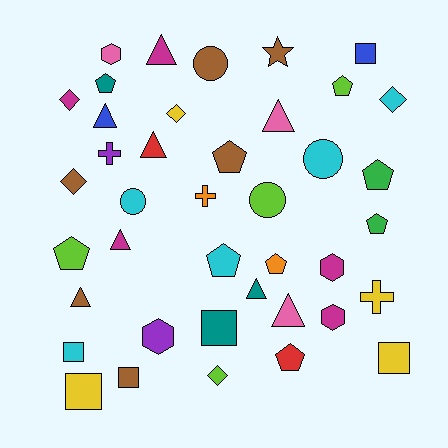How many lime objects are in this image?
There are 4 lime objects.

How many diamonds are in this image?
There are 5 diamonds.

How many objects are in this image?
There are 40 objects.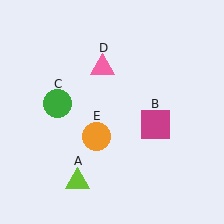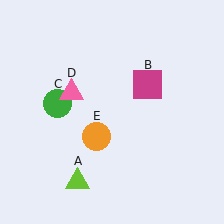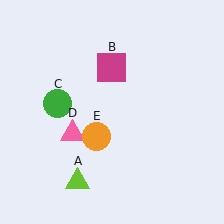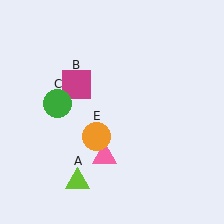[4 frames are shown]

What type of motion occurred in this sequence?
The magenta square (object B), pink triangle (object D) rotated counterclockwise around the center of the scene.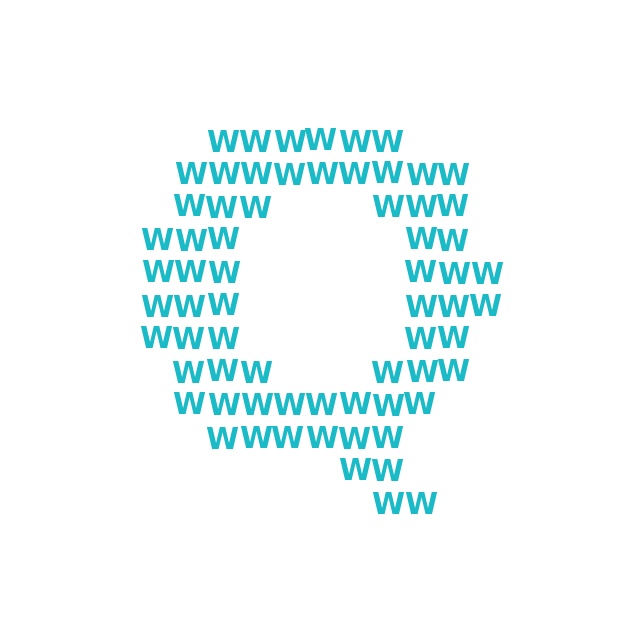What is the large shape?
The large shape is the letter Q.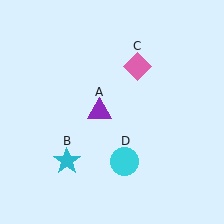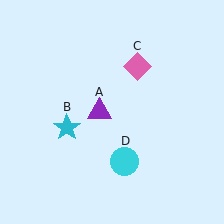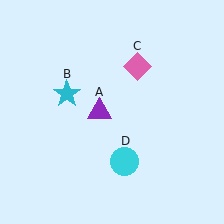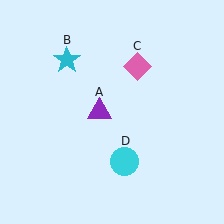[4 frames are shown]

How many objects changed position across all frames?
1 object changed position: cyan star (object B).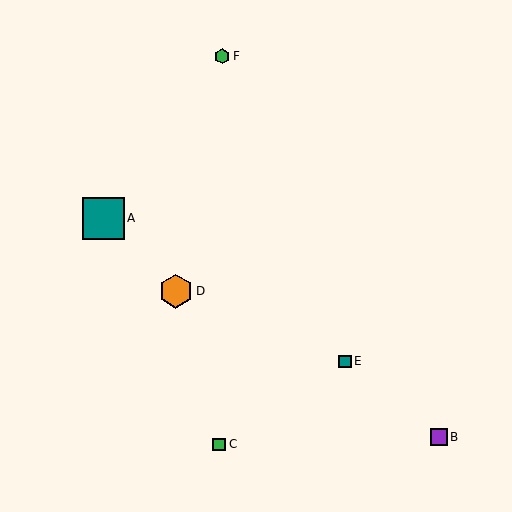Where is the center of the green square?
The center of the green square is at (219, 444).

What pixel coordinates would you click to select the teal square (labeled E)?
Click at (345, 361) to select the teal square E.